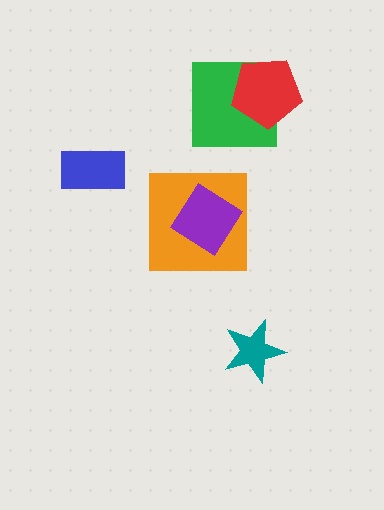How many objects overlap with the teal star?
0 objects overlap with the teal star.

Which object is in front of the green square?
The red pentagon is in front of the green square.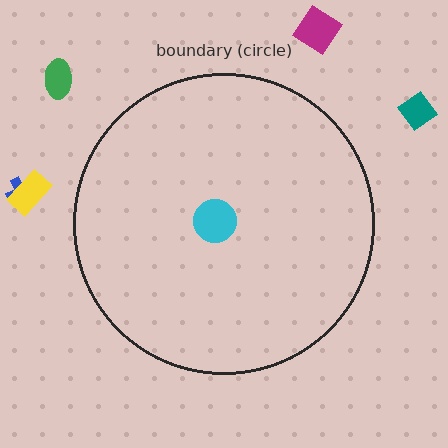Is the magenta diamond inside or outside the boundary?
Outside.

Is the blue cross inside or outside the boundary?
Outside.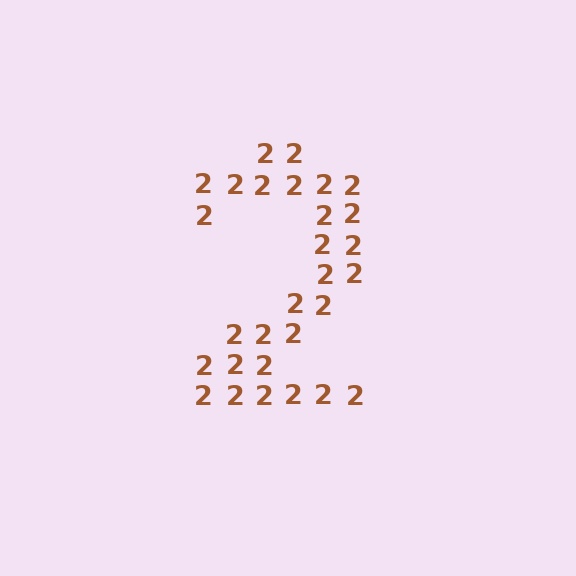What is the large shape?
The large shape is the digit 2.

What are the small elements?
The small elements are digit 2's.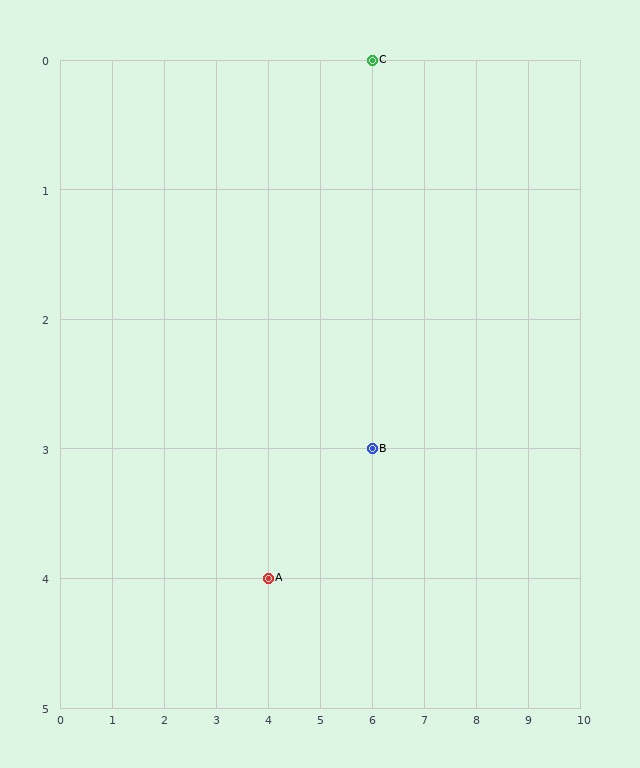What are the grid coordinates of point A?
Point A is at grid coordinates (4, 4).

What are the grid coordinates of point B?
Point B is at grid coordinates (6, 3).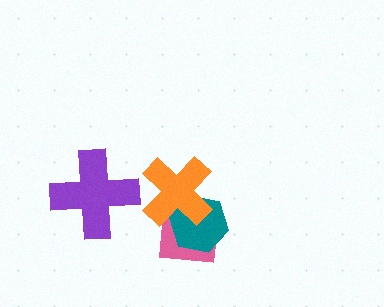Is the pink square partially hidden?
Yes, it is partially covered by another shape.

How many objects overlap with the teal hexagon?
2 objects overlap with the teal hexagon.